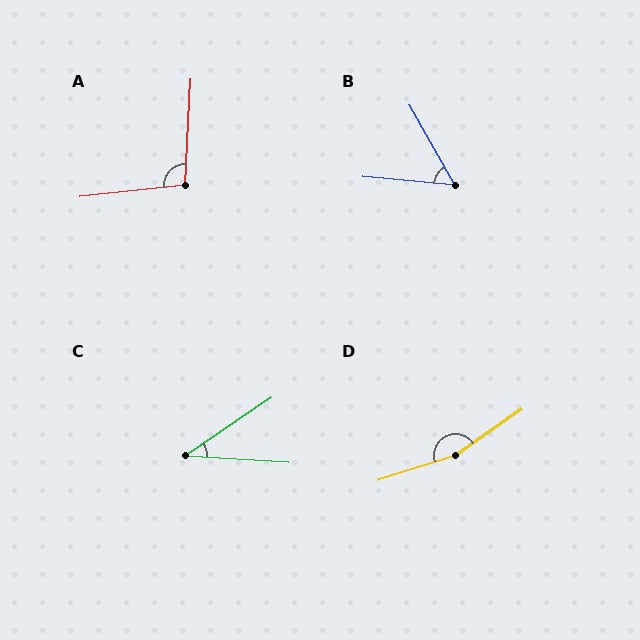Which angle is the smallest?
C, at approximately 38 degrees.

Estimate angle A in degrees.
Approximately 99 degrees.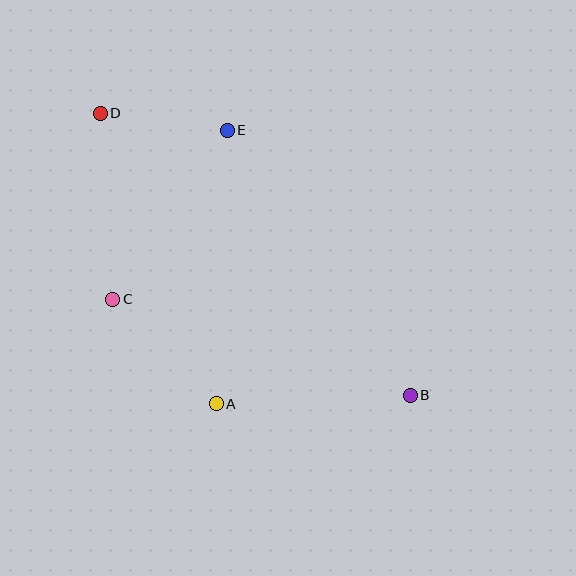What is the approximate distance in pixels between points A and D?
The distance between A and D is approximately 313 pixels.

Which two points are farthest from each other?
Points B and D are farthest from each other.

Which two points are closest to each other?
Points D and E are closest to each other.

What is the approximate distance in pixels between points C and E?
The distance between C and E is approximately 204 pixels.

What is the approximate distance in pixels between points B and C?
The distance between B and C is approximately 313 pixels.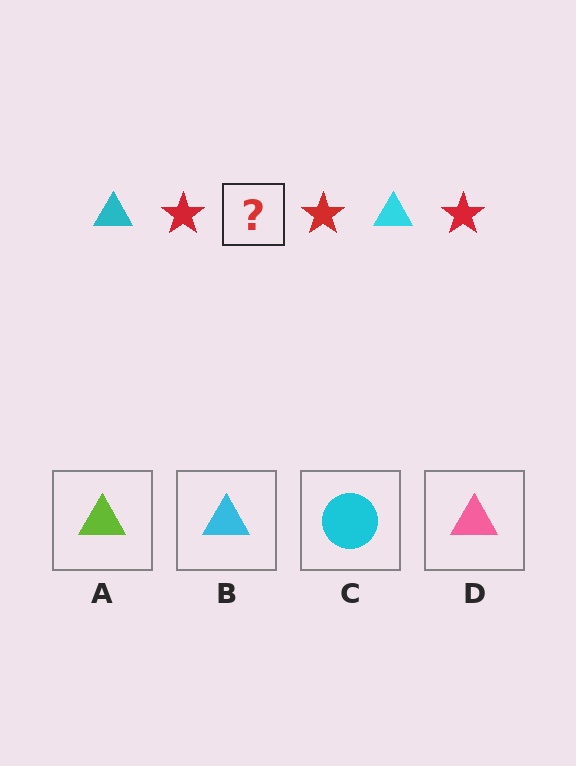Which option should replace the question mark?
Option B.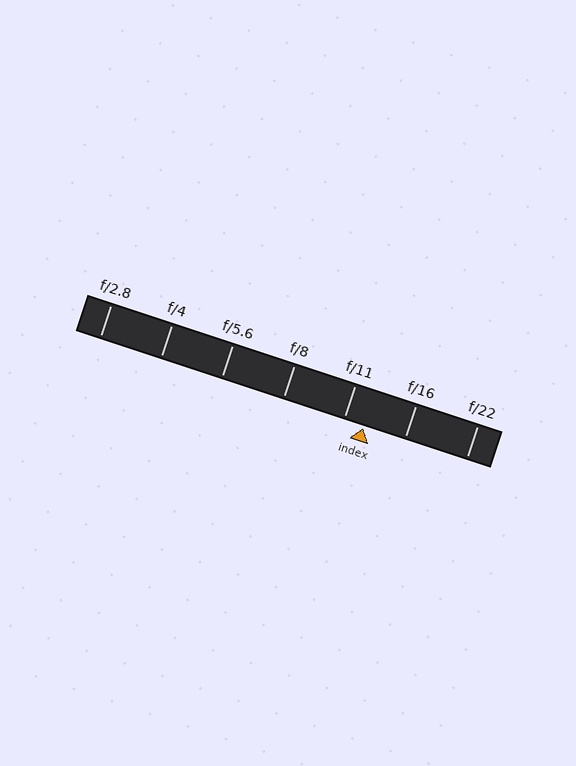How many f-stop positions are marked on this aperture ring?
There are 7 f-stop positions marked.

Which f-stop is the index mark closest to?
The index mark is closest to f/11.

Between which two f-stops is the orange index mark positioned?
The index mark is between f/11 and f/16.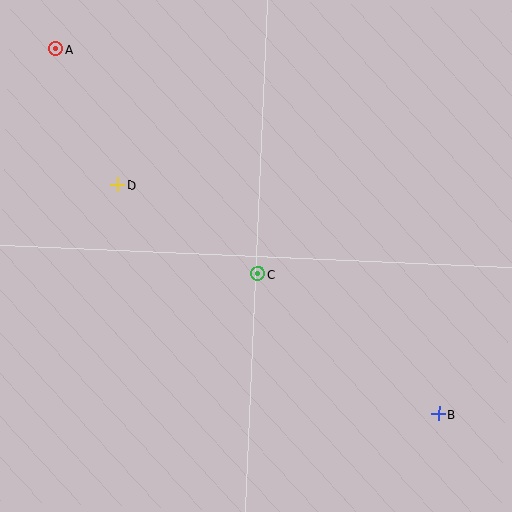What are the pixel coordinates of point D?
Point D is at (118, 185).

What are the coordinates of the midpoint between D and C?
The midpoint between D and C is at (188, 229).